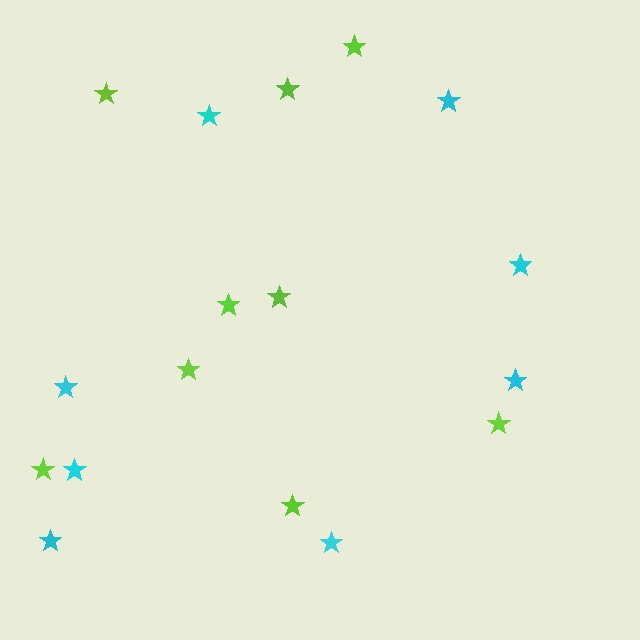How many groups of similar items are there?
There are 2 groups: one group of cyan stars (8) and one group of lime stars (9).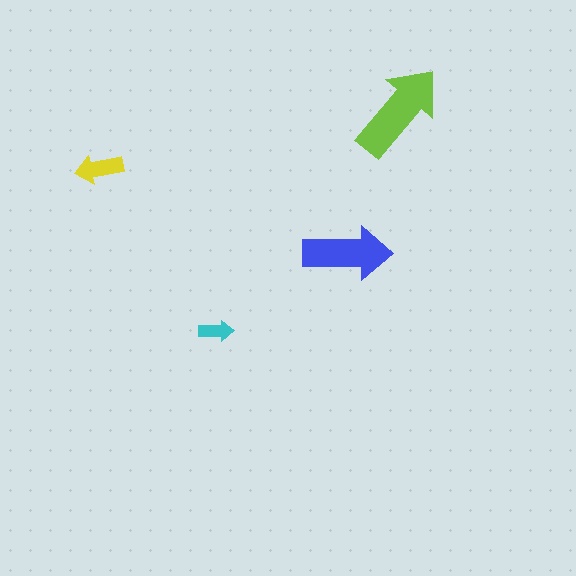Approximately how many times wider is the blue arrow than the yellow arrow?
About 2 times wider.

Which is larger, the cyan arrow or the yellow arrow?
The yellow one.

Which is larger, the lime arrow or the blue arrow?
The lime one.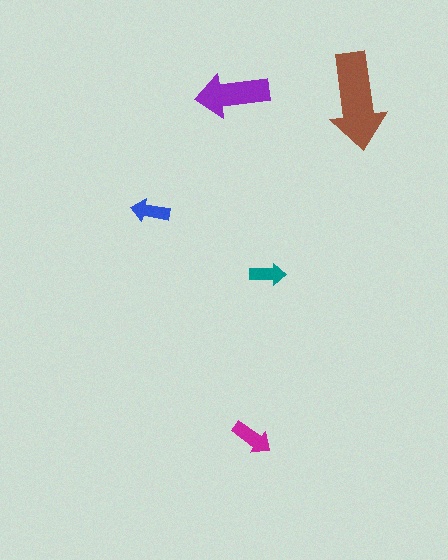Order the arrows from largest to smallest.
the brown one, the purple one, the magenta one, the blue one, the teal one.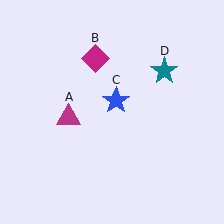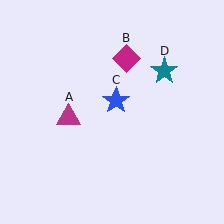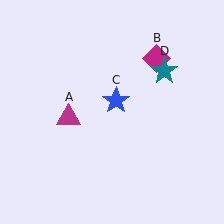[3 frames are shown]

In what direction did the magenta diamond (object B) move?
The magenta diamond (object B) moved right.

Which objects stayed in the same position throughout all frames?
Magenta triangle (object A) and blue star (object C) and teal star (object D) remained stationary.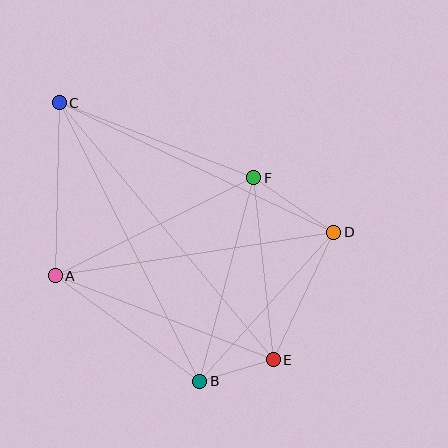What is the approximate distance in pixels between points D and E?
The distance between D and E is approximately 141 pixels.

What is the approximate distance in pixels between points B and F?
The distance between B and F is approximately 210 pixels.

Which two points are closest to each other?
Points B and E are closest to each other.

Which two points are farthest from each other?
Points C and E are farthest from each other.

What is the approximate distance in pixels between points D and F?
The distance between D and F is approximately 97 pixels.